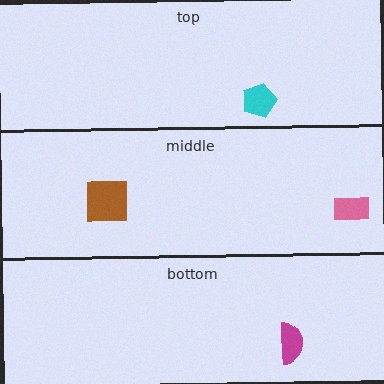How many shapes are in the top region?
1.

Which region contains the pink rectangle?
The middle region.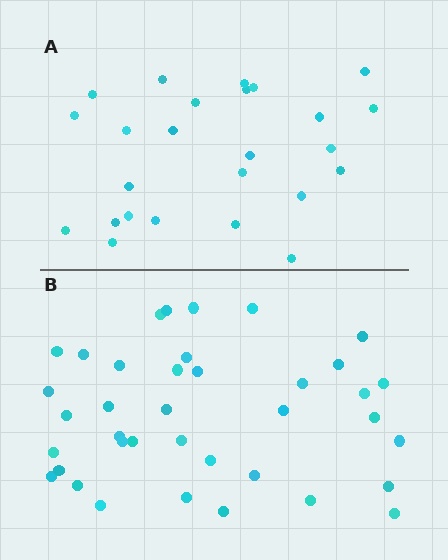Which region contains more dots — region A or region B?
Region B (the bottom region) has more dots.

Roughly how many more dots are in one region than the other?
Region B has approximately 15 more dots than region A.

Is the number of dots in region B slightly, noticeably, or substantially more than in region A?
Region B has substantially more. The ratio is roughly 1.5 to 1.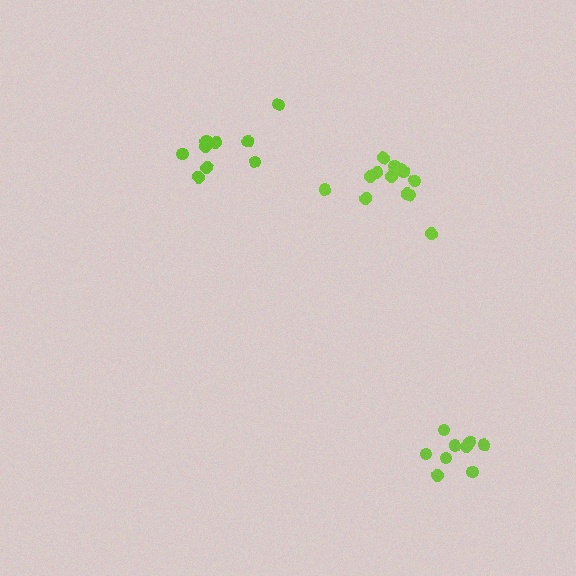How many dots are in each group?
Group 1: 9 dots, Group 2: 9 dots, Group 3: 13 dots (31 total).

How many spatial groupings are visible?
There are 3 spatial groupings.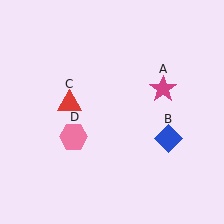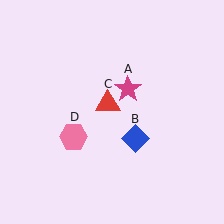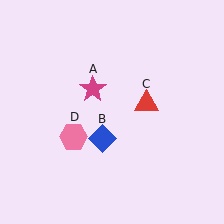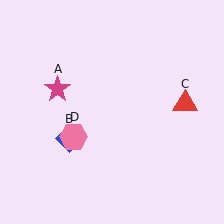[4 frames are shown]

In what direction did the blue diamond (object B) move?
The blue diamond (object B) moved left.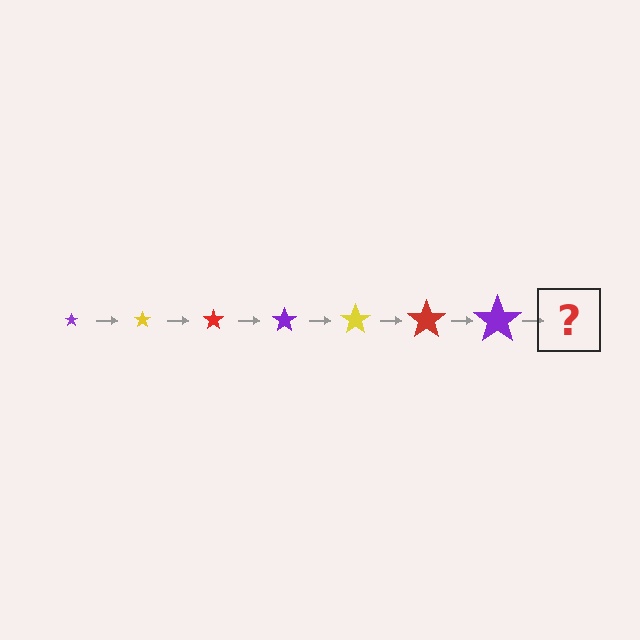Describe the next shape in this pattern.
It should be a yellow star, larger than the previous one.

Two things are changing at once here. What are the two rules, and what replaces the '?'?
The two rules are that the star grows larger each step and the color cycles through purple, yellow, and red. The '?' should be a yellow star, larger than the previous one.